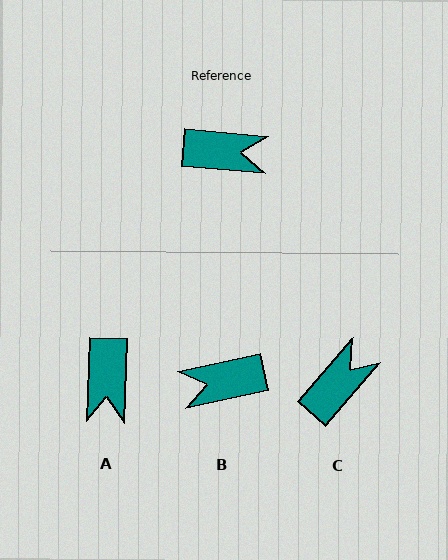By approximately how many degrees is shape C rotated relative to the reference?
Approximately 54 degrees counter-clockwise.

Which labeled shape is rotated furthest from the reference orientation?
B, about 163 degrees away.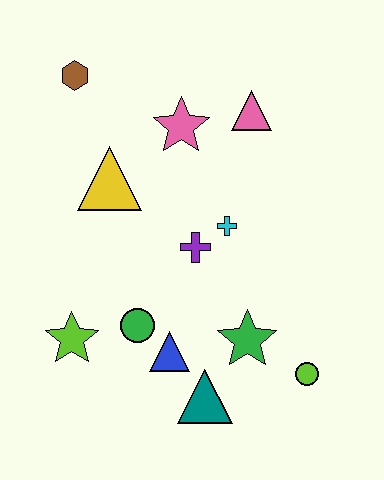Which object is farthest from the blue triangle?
The brown hexagon is farthest from the blue triangle.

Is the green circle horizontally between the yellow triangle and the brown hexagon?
No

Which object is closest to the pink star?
The pink triangle is closest to the pink star.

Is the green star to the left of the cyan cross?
No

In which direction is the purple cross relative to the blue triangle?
The purple cross is above the blue triangle.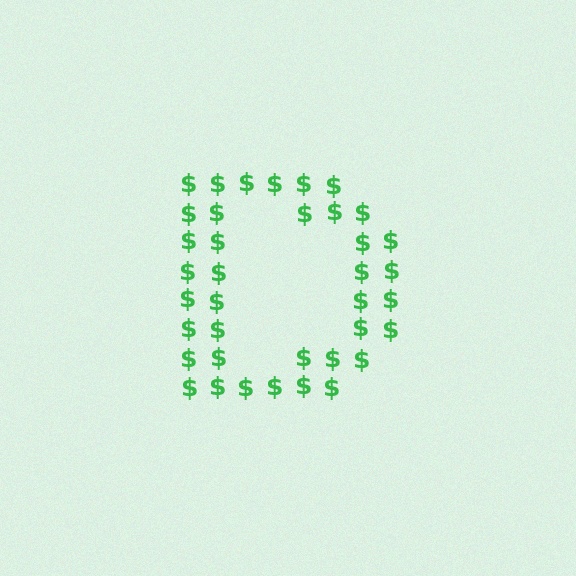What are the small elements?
The small elements are dollar signs.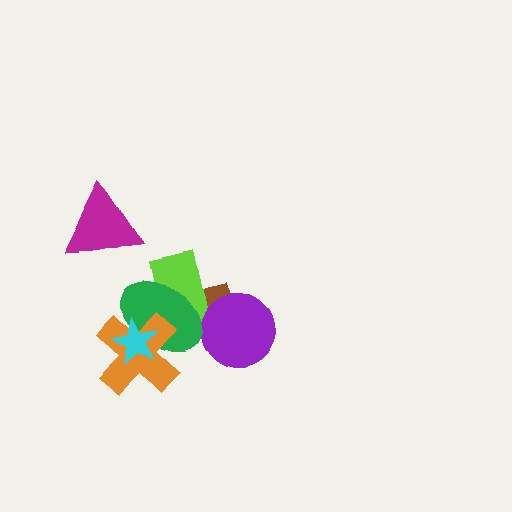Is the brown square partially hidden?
Yes, it is partially covered by another shape.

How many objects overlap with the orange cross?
2 objects overlap with the orange cross.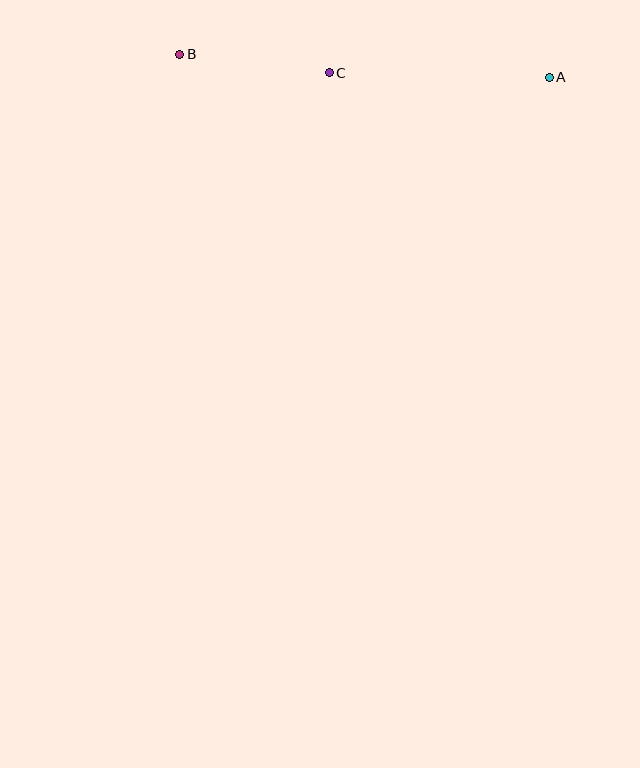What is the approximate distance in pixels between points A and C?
The distance between A and C is approximately 220 pixels.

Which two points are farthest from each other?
Points A and B are farthest from each other.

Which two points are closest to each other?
Points B and C are closest to each other.